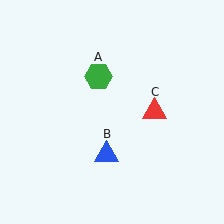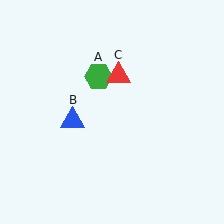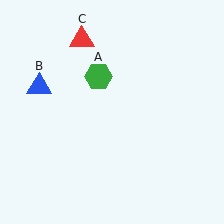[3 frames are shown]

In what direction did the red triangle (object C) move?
The red triangle (object C) moved up and to the left.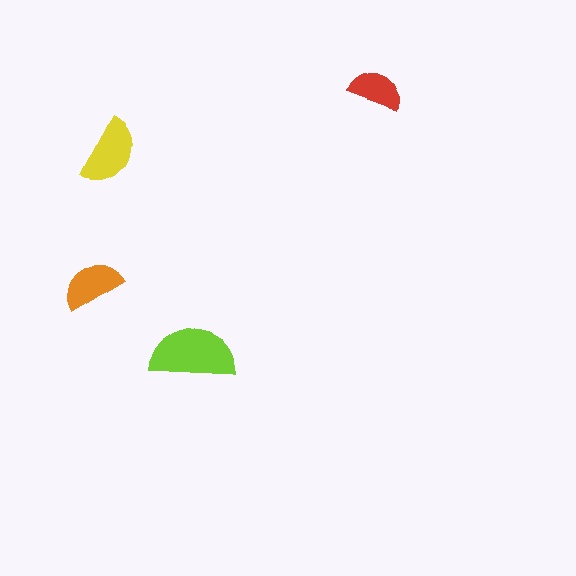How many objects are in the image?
There are 4 objects in the image.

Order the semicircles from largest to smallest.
the lime one, the yellow one, the orange one, the red one.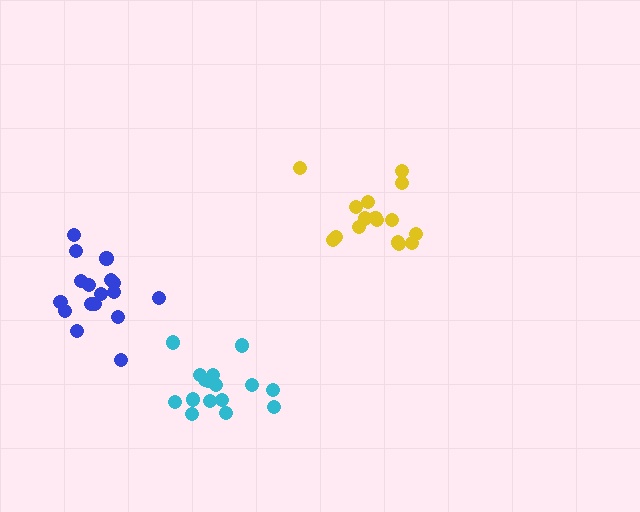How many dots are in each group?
Group 1: 16 dots, Group 2: 17 dots, Group 3: 16 dots (49 total).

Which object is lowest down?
The cyan cluster is bottommost.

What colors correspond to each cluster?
The clusters are colored: yellow, blue, cyan.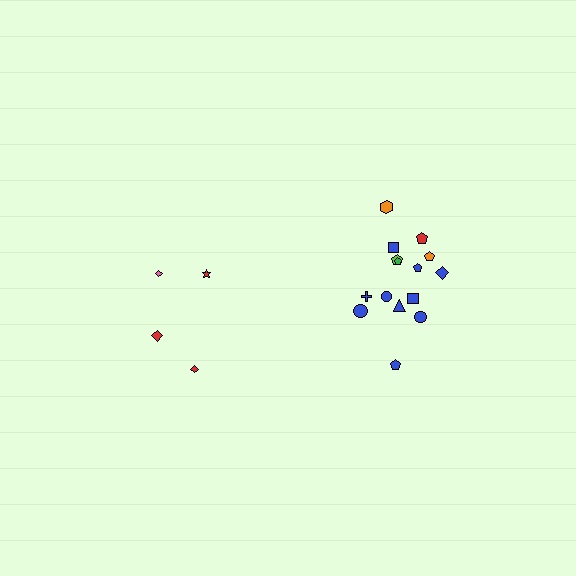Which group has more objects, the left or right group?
The right group.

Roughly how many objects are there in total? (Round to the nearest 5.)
Roughly 20 objects in total.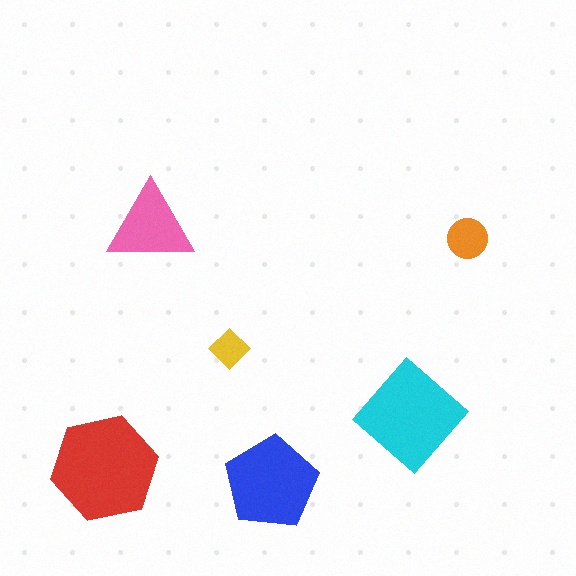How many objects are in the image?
There are 6 objects in the image.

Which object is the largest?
The red hexagon.